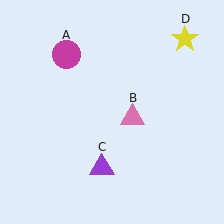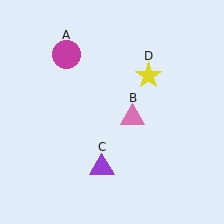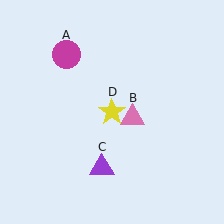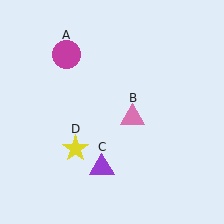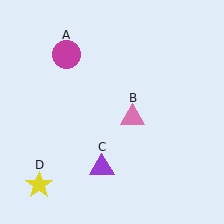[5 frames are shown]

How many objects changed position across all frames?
1 object changed position: yellow star (object D).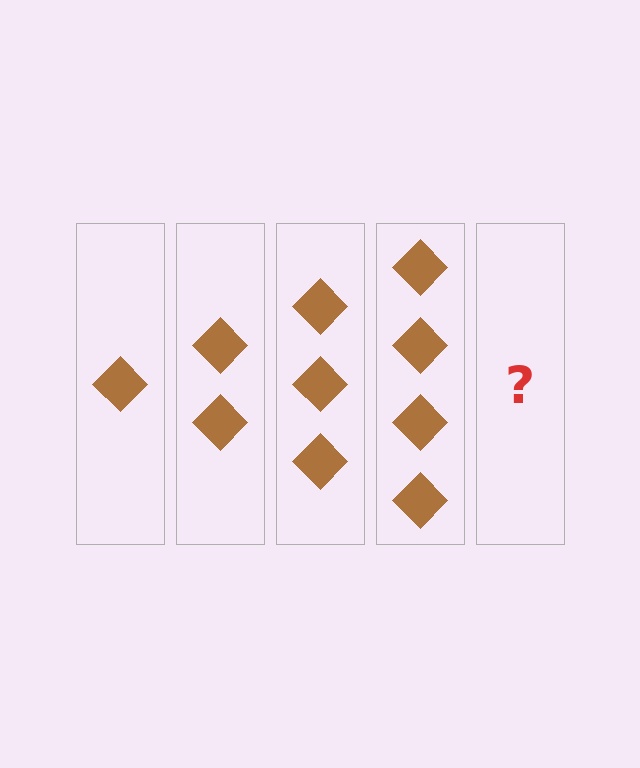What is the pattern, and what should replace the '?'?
The pattern is that each step adds one more diamond. The '?' should be 5 diamonds.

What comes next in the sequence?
The next element should be 5 diamonds.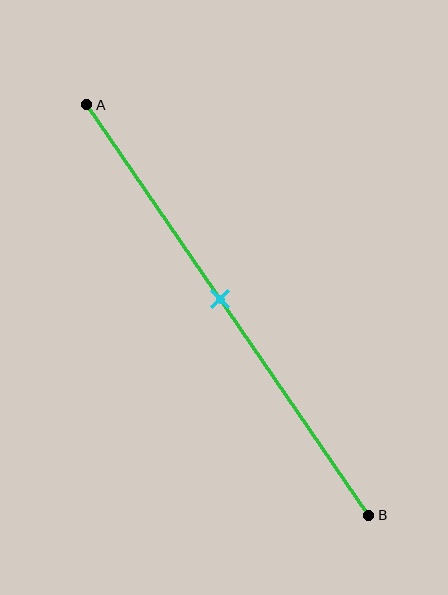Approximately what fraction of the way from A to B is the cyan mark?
The cyan mark is approximately 45% of the way from A to B.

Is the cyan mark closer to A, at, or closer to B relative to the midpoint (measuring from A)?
The cyan mark is approximately at the midpoint of segment AB.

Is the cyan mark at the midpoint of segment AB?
Yes, the mark is approximately at the midpoint.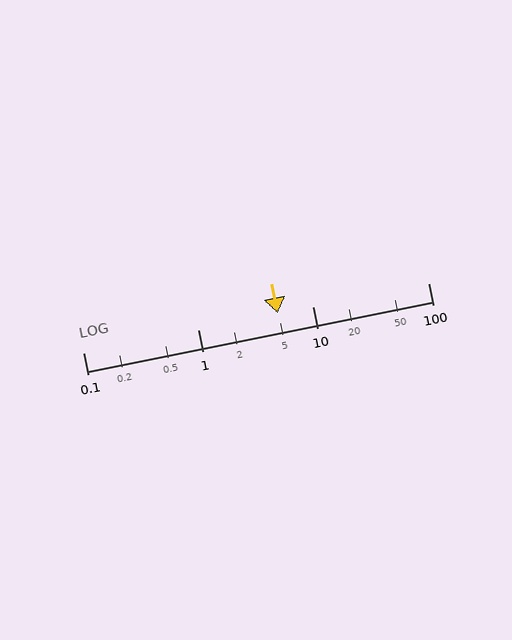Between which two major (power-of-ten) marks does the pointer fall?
The pointer is between 1 and 10.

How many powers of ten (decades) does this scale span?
The scale spans 3 decades, from 0.1 to 100.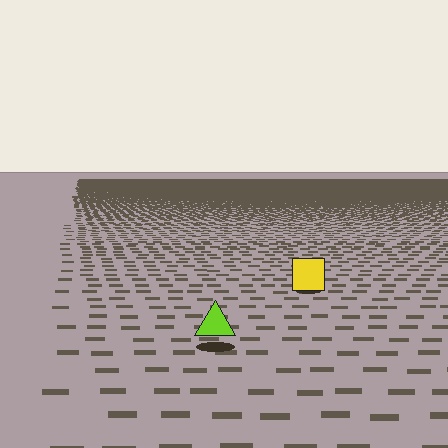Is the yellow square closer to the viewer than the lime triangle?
No. The lime triangle is closer — you can tell from the texture gradient: the ground texture is coarser near it.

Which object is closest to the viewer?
The lime triangle is closest. The texture marks near it are larger and more spread out.